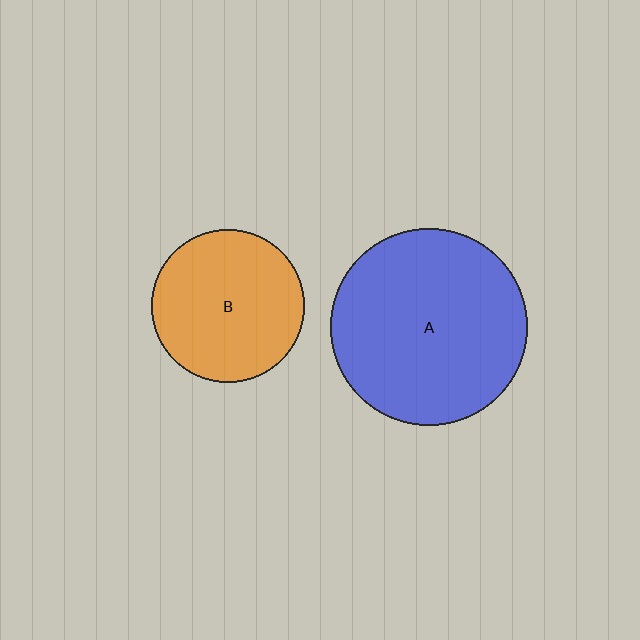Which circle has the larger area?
Circle A (blue).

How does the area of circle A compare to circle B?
Approximately 1.7 times.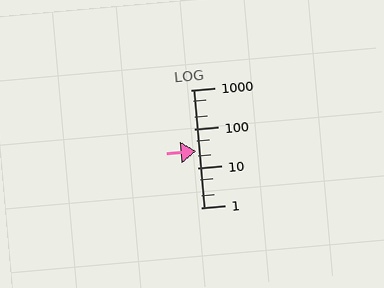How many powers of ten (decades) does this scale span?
The scale spans 3 decades, from 1 to 1000.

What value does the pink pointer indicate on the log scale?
The pointer indicates approximately 27.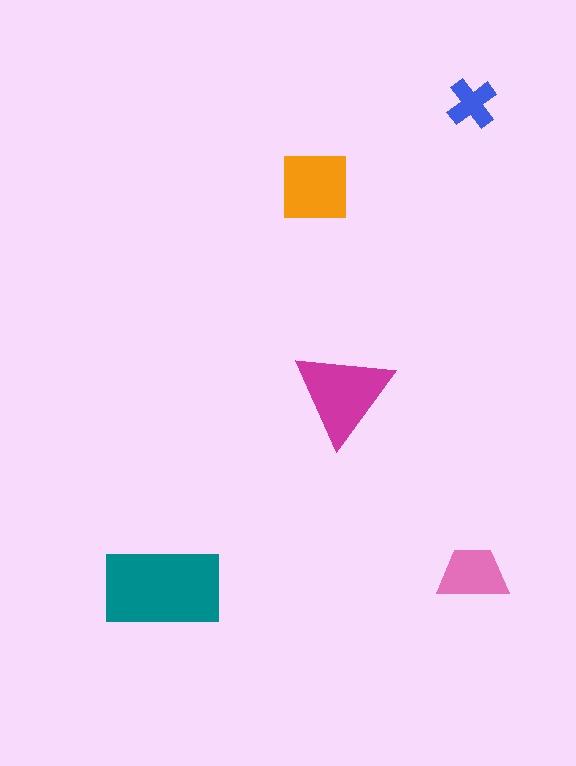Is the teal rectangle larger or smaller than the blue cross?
Larger.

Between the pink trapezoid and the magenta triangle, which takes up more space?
The magenta triangle.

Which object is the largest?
The teal rectangle.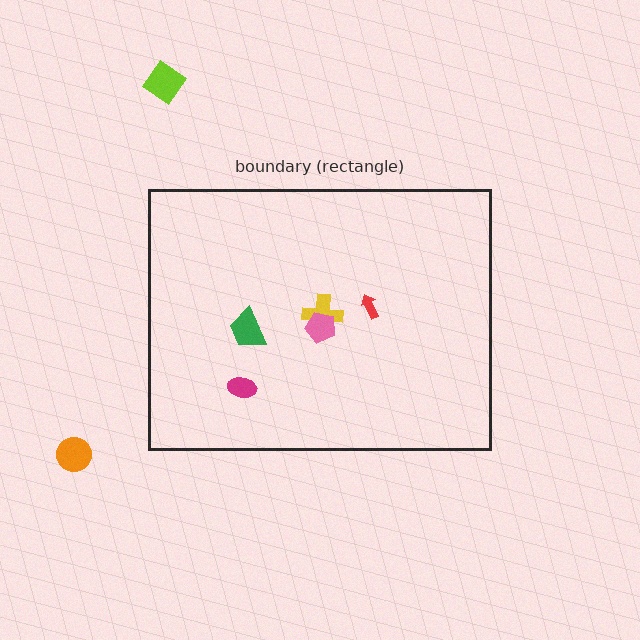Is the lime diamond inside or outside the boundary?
Outside.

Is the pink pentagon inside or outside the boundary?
Inside.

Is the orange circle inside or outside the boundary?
Outside.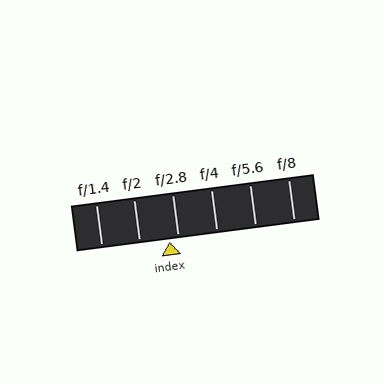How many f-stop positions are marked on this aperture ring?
There are 6 f-stop positions marked.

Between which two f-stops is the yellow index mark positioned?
The index mark is between f/2 and f/2.8.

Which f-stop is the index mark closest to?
The index mark is closest to f/2.8.